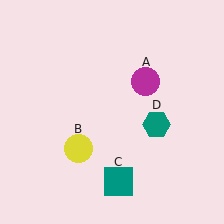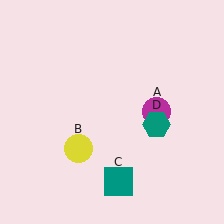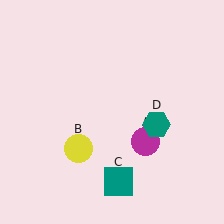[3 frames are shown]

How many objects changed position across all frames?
1 object changed position: magenta circle (object A).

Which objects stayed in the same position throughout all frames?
Yellow circle (object B) and teal square (object C) and teal hexagon (object D) remained stationary.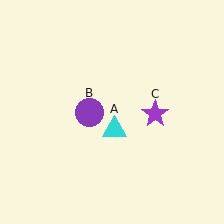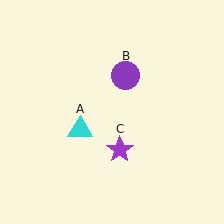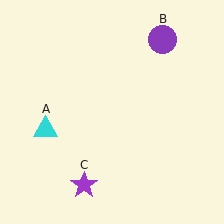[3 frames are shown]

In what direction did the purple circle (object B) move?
The purple circle (object B) moved up and to the right.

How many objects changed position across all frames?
3 objects changed position: cyan triangle (object A), purple circle (object B), purple star (object C).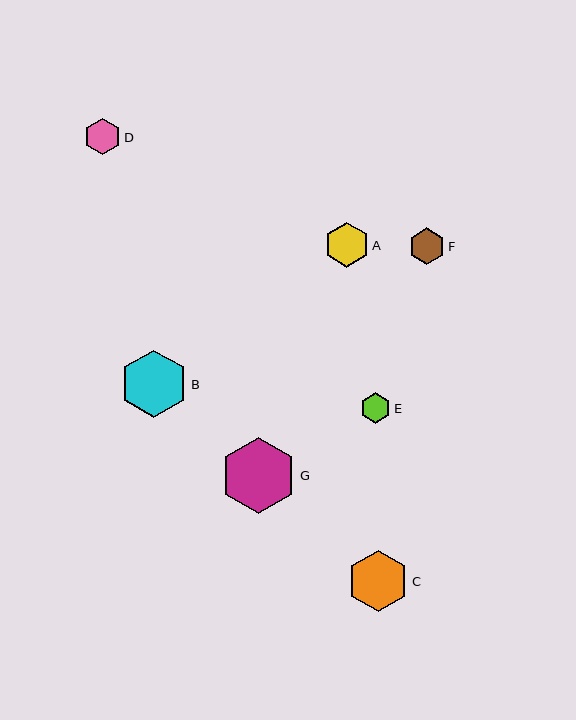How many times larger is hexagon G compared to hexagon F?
Hexagon G is approximately 2.1 times the size of hexagon F.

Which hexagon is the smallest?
Hexagon E is the smallest with a size of approximately 31 pixels.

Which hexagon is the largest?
Hexagon G is the largest with a size of approximately 77 pixels.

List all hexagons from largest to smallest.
From largest to smallest: G, B, C, A, F, D, E.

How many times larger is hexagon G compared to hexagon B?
Hexagon G is approximately 1.1 times the size of hexagon B.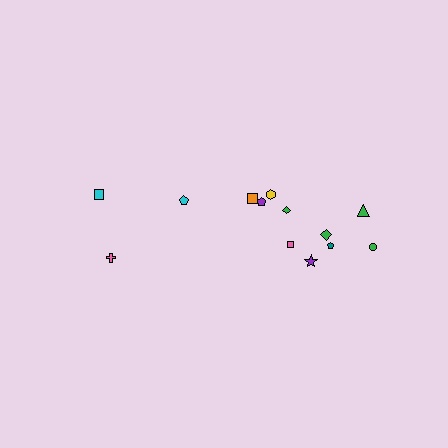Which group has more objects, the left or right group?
The right group.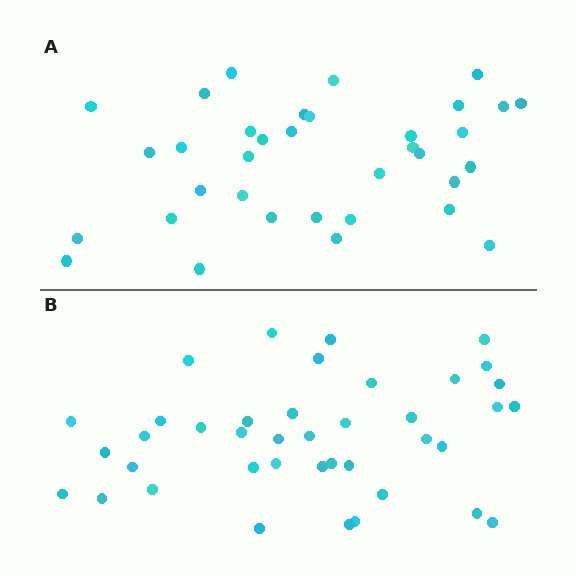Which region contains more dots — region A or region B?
Region B (the bottom region) has more dots.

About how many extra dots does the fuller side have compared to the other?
Region B has about 5 more dots than region A.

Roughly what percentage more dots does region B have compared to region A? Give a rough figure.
About 15% more.